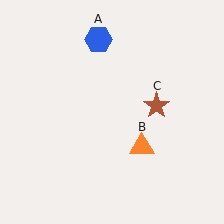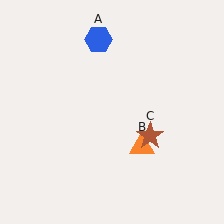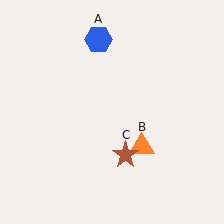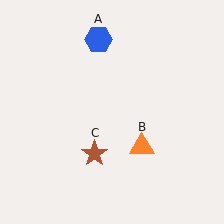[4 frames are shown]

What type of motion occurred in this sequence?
The brown star (object C) rotated clockwise around the center of the scene.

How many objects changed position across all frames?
1 object changed position: brown star (object C).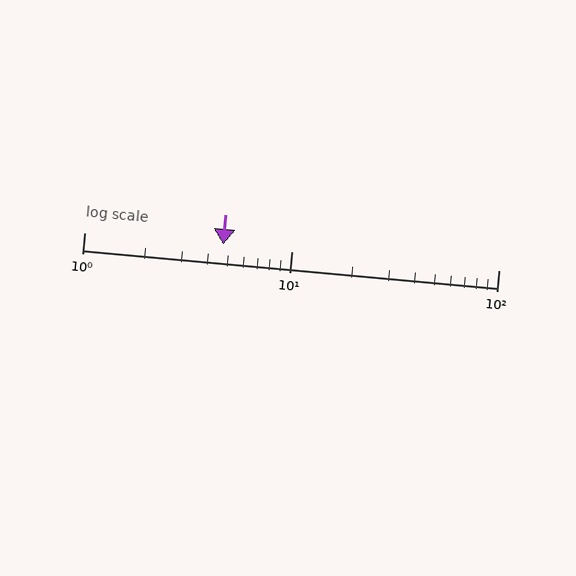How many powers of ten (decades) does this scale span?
The scale spans 2 decades, from 1 to 100.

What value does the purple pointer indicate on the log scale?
The pointer indicates approximately 4.7.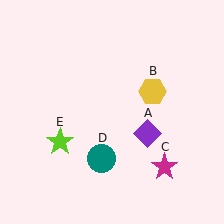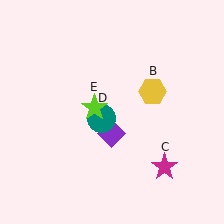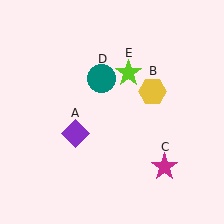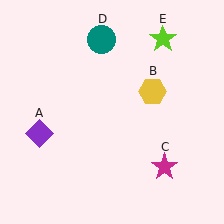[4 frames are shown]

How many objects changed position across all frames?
3 objects changed position: purple diamond (object A), teal circle (object D), lime star (object E).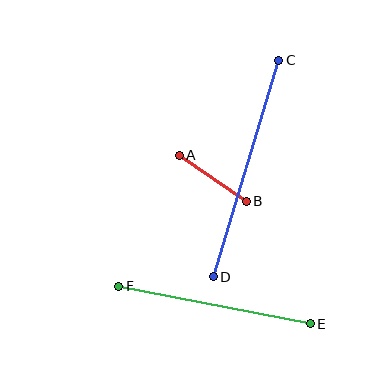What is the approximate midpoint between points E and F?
The midpoint is at approximately (214, 305) pixels.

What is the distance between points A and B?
The distance is approximately 81 pixels.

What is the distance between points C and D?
The distance is approximately 226 pixels.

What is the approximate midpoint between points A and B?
The midpoint is at approximately (213, 178) pixels.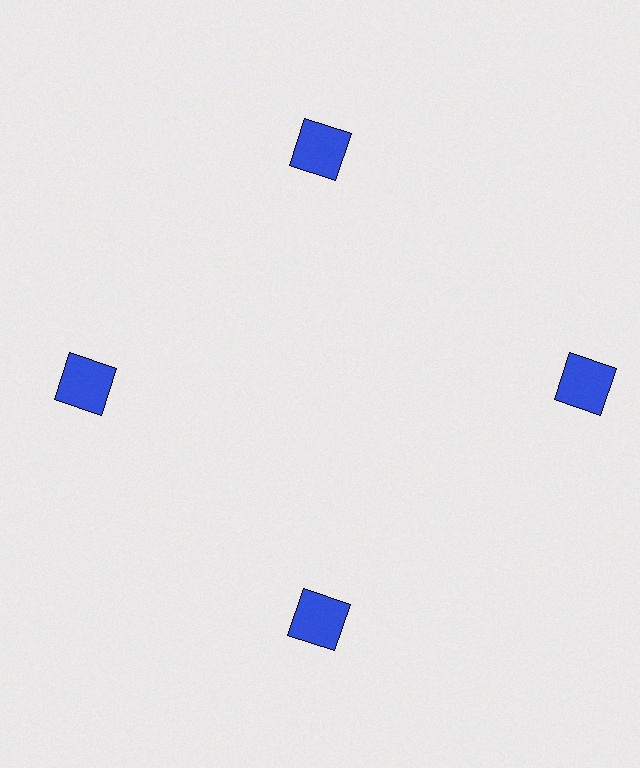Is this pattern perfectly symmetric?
No. The 4 blue squares are arranged in a ring, but one element near the 3 o'clock position is pushed outward from the center, breaking the 4-fold rotational symmetry.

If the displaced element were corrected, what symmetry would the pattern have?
It would have 4-fold rotational symmetry — the pattern would map onto itself every 90 degrees.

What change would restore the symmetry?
The symmetry would be restored by moving it inward, back onto the ring so that all 4 squares sit at equal angles and equal distance from the center.